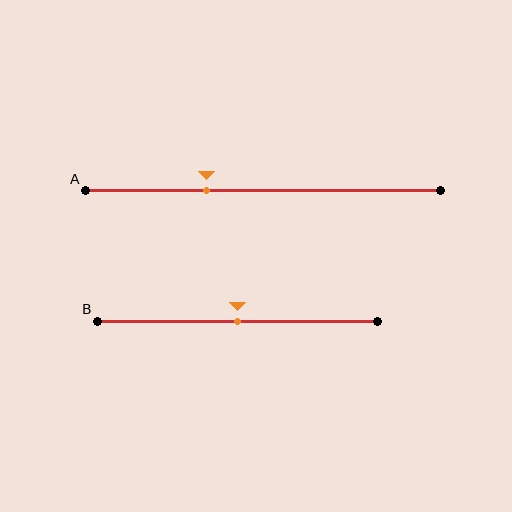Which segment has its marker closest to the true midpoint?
Segment B has its marker closest to the true midpoint.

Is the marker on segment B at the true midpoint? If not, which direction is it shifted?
Yes, the marker on segment B is at the true midpoint.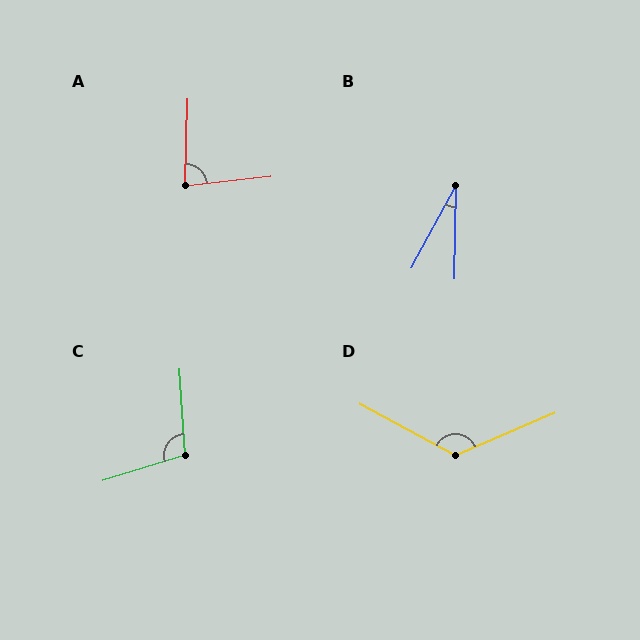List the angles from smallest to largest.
B (27°), A (82°), C (104°), D (128°).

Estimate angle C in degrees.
Approximately 104 degrees.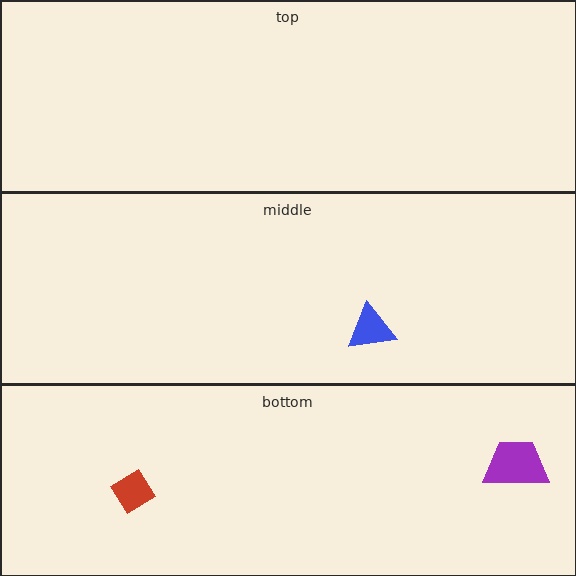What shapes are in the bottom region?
The purple trapezoid, the red diamond.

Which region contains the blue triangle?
The middle region.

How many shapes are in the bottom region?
2.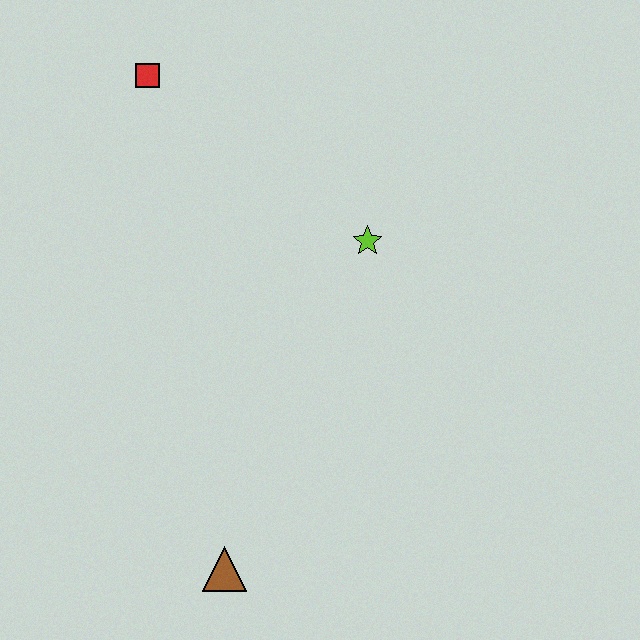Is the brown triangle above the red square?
No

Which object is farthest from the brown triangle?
The red square is farthest from the brown triangle.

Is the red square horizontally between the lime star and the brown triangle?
No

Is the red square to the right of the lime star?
No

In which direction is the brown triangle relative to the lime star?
The brown triangle is below the lime star.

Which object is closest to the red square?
The lime star is closest to the red square.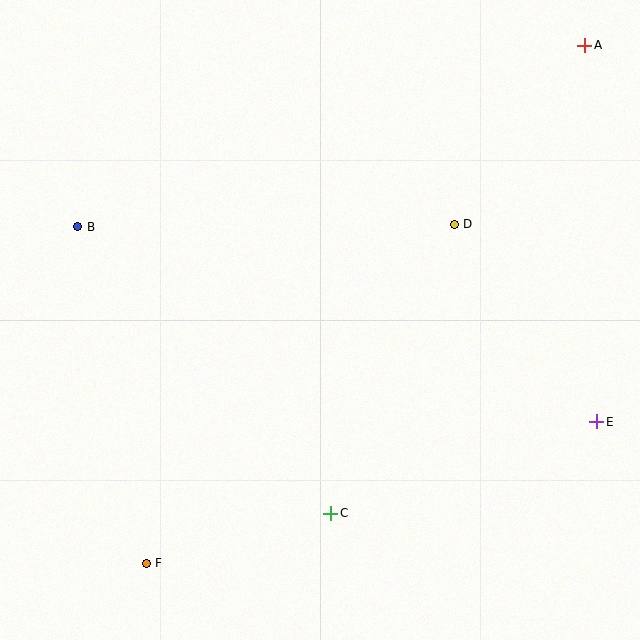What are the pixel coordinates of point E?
Point E is at (597, 422).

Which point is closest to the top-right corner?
Point A is closest to the top-right corner.